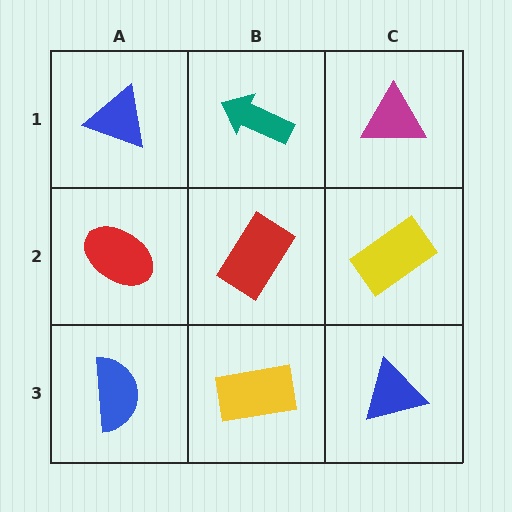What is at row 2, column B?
A red rectangle.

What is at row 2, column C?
A yellow rectangle.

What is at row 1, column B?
A teal arrow.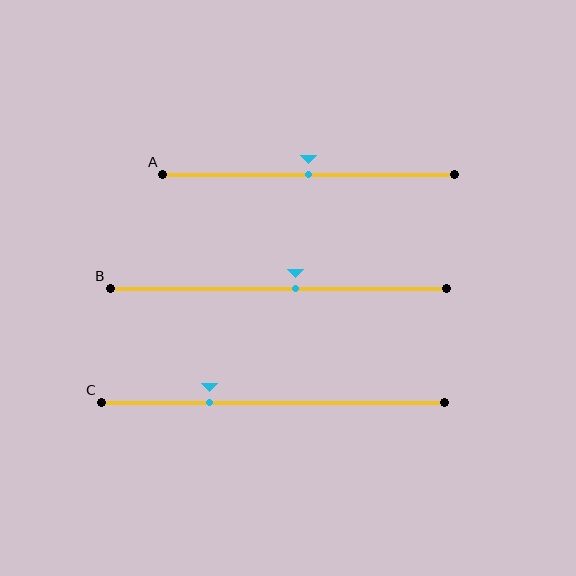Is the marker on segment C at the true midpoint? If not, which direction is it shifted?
No, the marker on segment C is shifted to the left by about 18% of the segment length.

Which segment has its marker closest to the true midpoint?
Segment A has its marker closest to the true midpoint.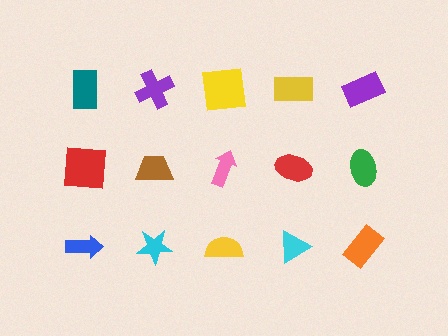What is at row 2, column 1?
A red square.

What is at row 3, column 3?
A yellow semicircle.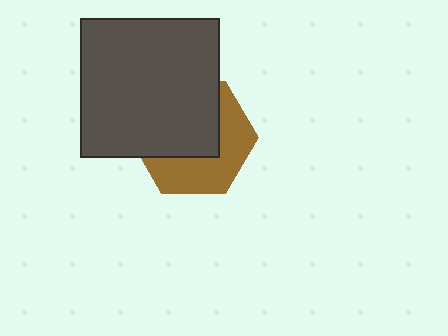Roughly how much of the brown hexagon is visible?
About half of it is visible (roughly 46%).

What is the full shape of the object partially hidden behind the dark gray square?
The partially hidden object is a brown hexagon.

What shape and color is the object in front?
The object in front is a dark gray square.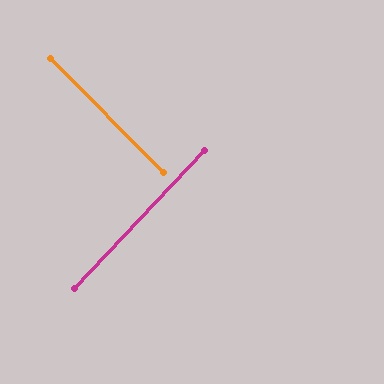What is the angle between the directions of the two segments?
Approximately 88 degrees.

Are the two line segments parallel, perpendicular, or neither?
Perpendicular — they meet at approximately 88°.